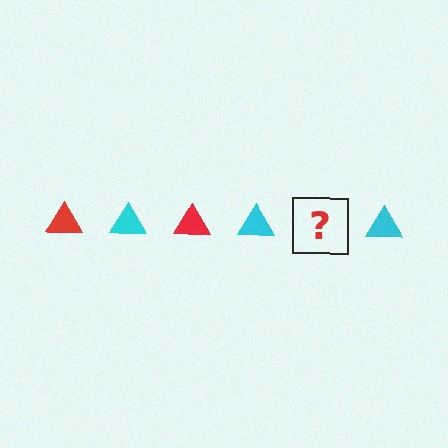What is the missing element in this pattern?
The missing element is a red triangle.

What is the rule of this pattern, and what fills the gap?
The rule is that the pattern cycles through red, cyan triangles. The gap should be filled with a red triangle.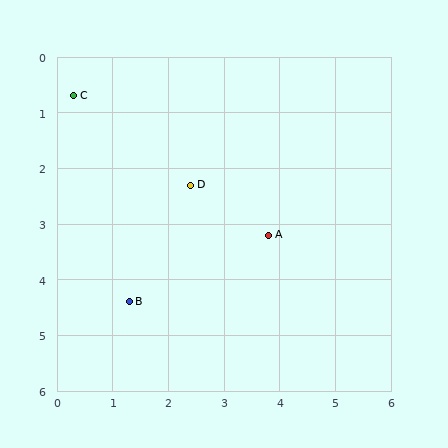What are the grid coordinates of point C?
Point C is at approximately (0.3, 0.7).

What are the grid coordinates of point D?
Point D is at approximately (2.4, 2.3).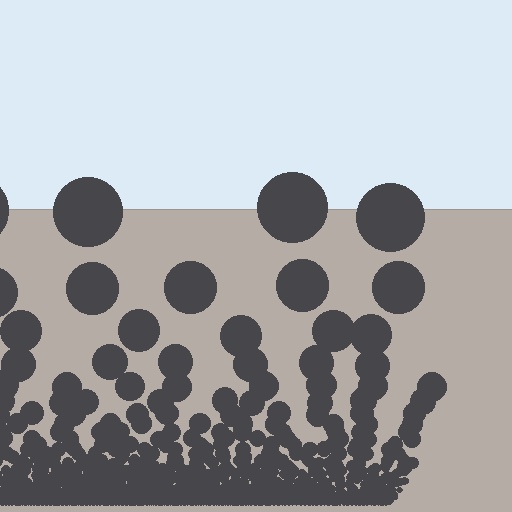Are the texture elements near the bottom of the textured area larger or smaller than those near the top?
Smaller. The gradient is inverted — elements near the bottom are smaller and denser.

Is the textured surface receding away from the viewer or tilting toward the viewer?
The surface appears to tilt toward the viewer. Texture elements get larger and sparser toward the top.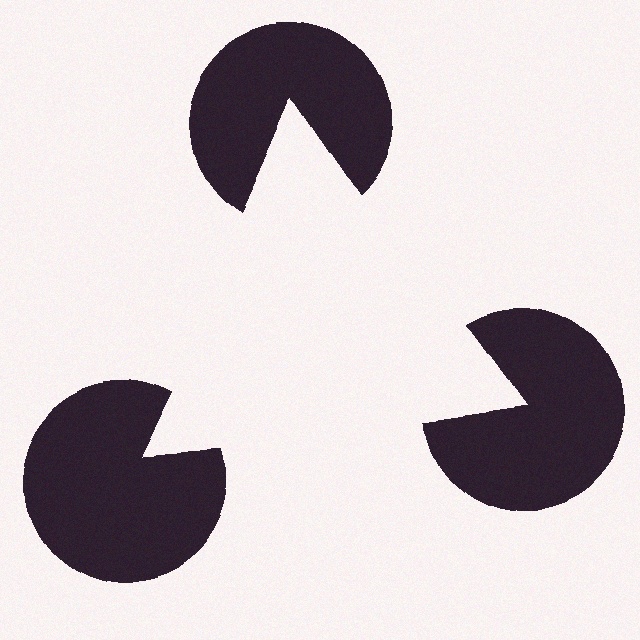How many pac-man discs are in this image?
There are 3 — one at each vertex of the illusory triangle.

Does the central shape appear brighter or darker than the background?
It typically appears slightly brighter than the background, even though no actual brightness change is drawn.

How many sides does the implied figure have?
3 sides.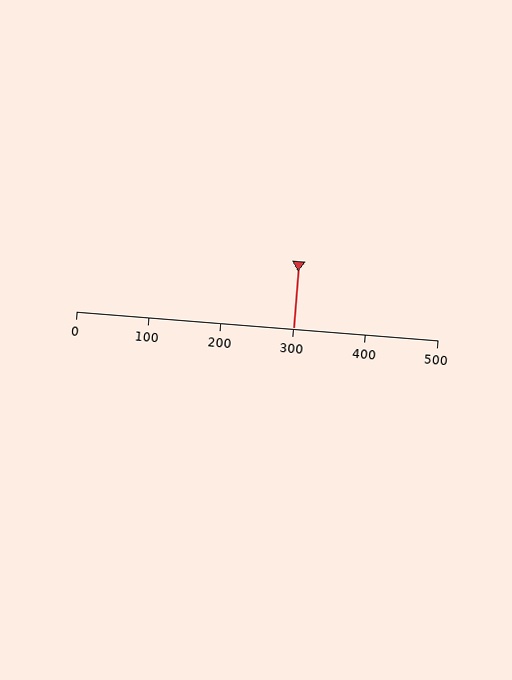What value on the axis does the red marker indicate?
The marker indicates approximately 300.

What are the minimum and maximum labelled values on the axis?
The axis runs from 0 to 500.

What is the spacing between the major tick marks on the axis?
The major ticks are spaced 100 apart.